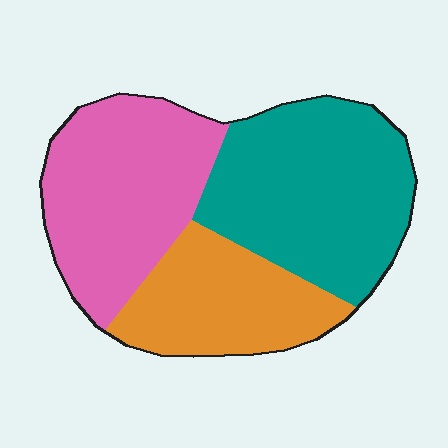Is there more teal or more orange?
Teal.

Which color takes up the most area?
Teal, at roughly 40%.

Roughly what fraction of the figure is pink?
Pink covers about 35% of the figure.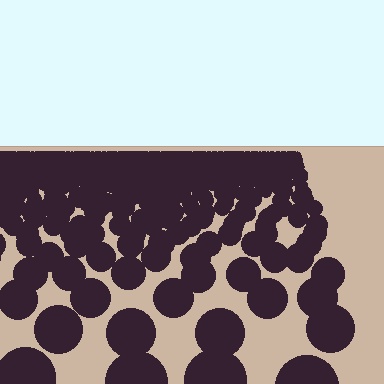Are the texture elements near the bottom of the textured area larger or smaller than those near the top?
Larger. Near the bottom, elements are closer to the viewer and appear at a bigger on-screen size.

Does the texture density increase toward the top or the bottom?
Density increases toward the top.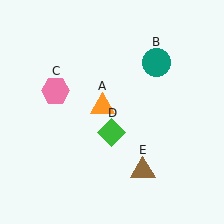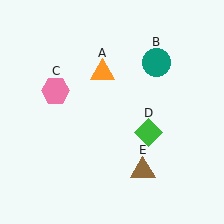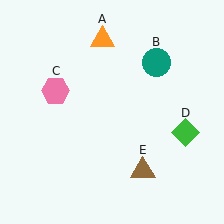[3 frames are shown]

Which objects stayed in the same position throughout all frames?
Teal circle (object B) and pink hexagon (object C) and brown triangle (object E) remained stationary.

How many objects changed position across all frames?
2 objects changed position: orange triangle (object A), green diamond (object D).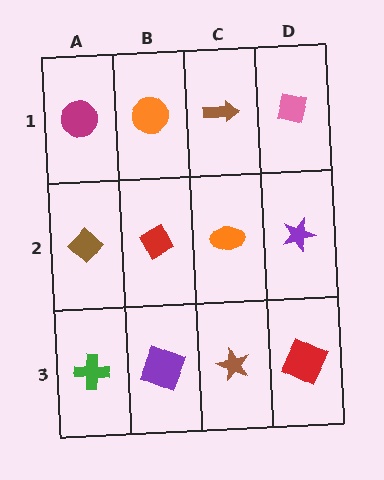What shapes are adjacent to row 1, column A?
A brown diamond (row 2, column A), an orange circle (row 1, column B).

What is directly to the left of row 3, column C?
A purple square.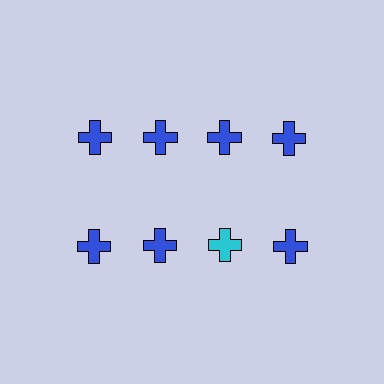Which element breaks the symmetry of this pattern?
The cyan cross in the second row, center column breaks the symmetry. All other shapes are blue crosses.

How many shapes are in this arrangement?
There are 8 shapes arranged in a grid pattern.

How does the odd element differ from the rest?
It has a different color: cyan instead of blue.